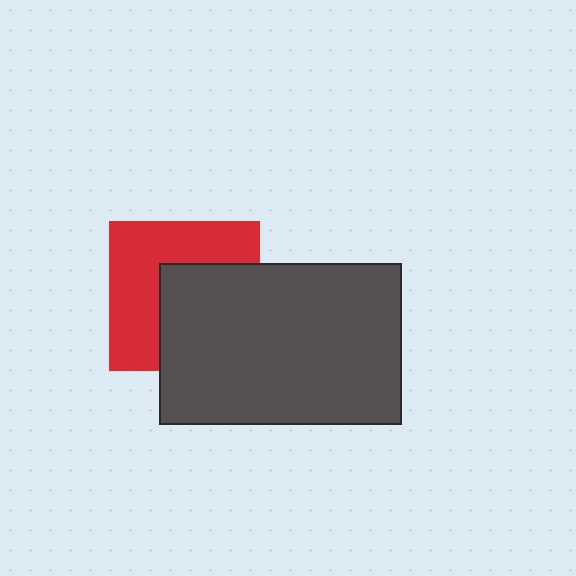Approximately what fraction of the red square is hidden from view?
Roughly 48% of the red square is hidden behind the dark gray rectangle.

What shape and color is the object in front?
The object in front is a dark gray rectangle.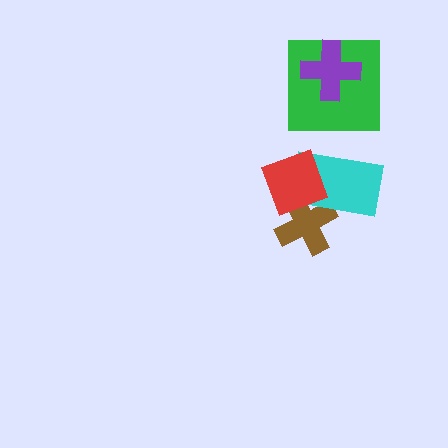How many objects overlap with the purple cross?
1 object overlaps with the purple cross.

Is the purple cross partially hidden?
No, no other shape covers it.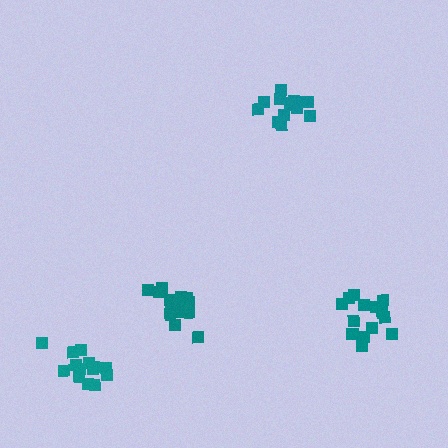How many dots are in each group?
Group 1: 15 dots, Group 2: 14 dots, Group 3: 15 dots, Group 4: 14 dots (58 total).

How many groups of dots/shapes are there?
There are 4 groups.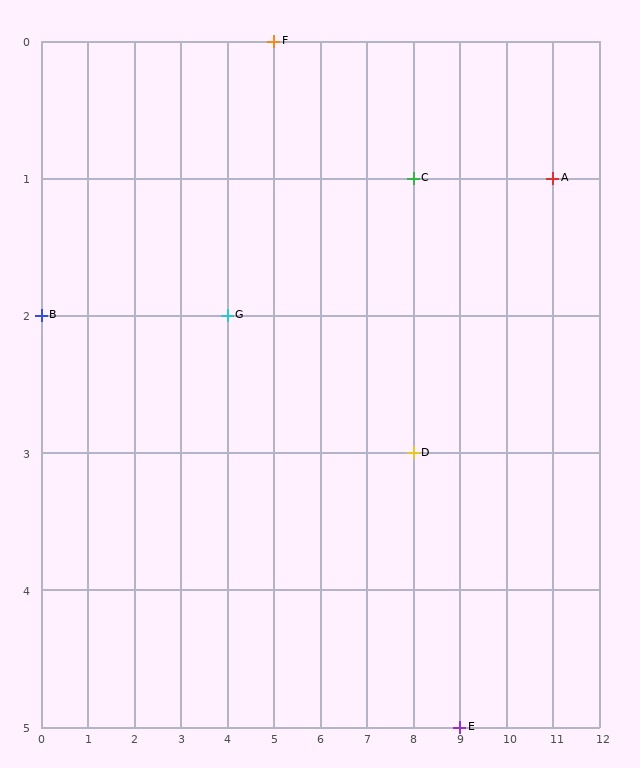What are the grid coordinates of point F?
Point F is at grid coordinates (5, 0).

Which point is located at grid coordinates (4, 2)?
Point G is at (4, 2).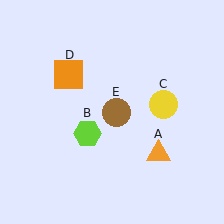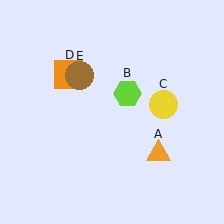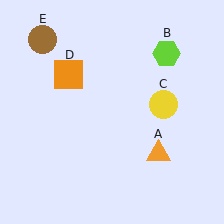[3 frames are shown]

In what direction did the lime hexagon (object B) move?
The lime hexagon (object B) moved up and to the right.